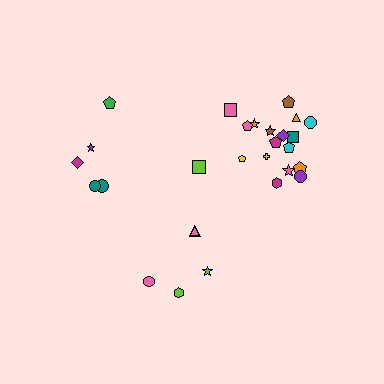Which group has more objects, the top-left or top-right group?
The top-right group.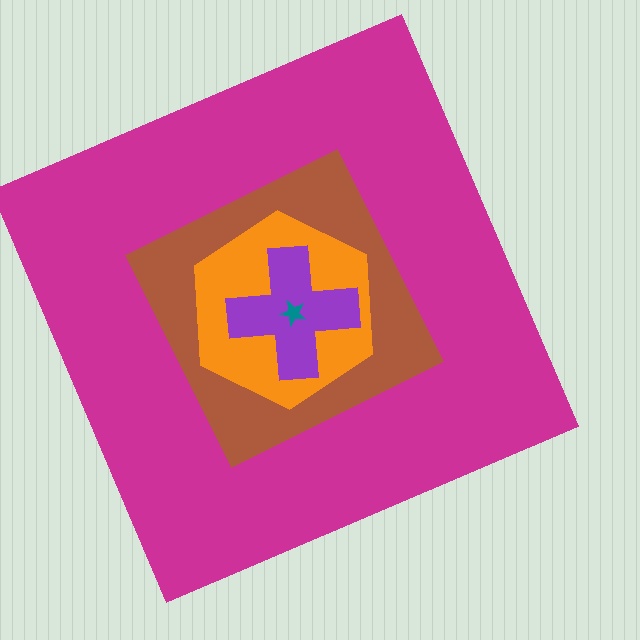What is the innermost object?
The teal star.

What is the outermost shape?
The magenta square.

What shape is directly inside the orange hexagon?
The purple cross.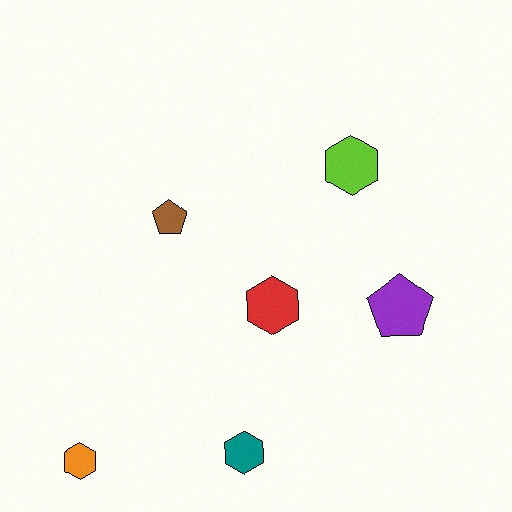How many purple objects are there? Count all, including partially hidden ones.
There is 1 purple object.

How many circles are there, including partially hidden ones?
There are no circles.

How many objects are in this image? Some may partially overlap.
There are 6 objects.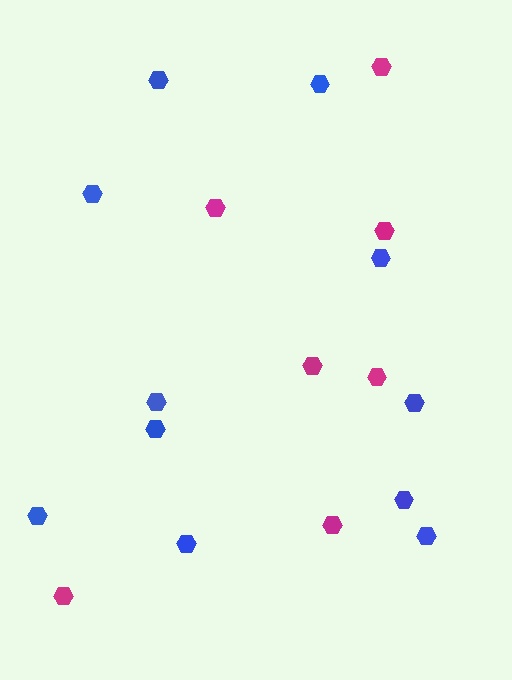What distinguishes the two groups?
There are 2 groups: one group of blue hexagons (11) and one group of magenta hexagons (7).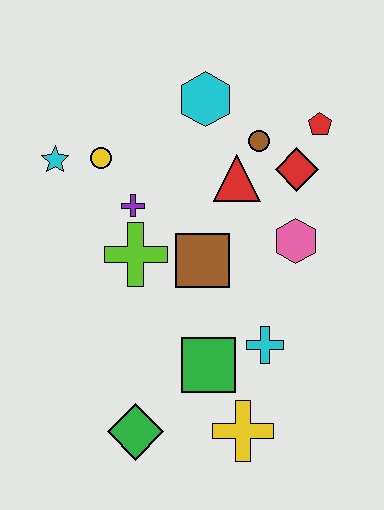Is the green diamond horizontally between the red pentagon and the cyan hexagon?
No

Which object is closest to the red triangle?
The brown circle is closest to the red triangle.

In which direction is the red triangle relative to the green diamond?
The red triangle is above the green diamond.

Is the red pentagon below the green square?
No